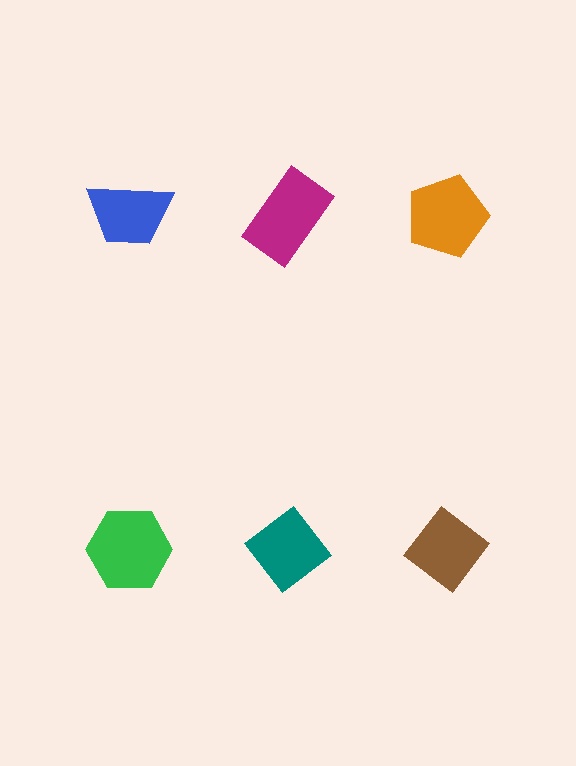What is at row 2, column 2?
A teal diamond.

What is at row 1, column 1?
A blue trapezoid.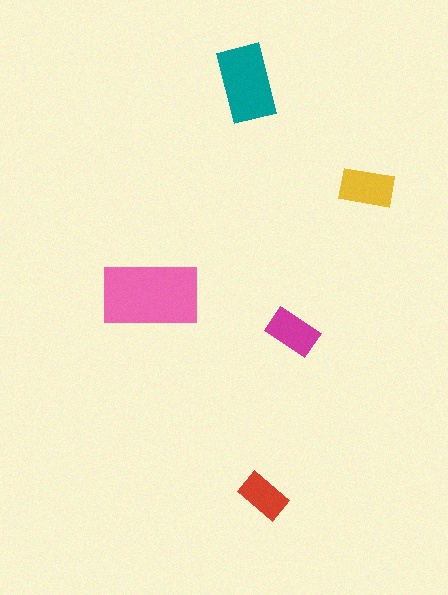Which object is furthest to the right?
The yellow rectangle is rightmost.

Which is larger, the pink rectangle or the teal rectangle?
The pink one.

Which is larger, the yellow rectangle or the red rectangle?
The yellow one.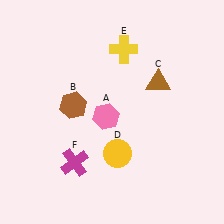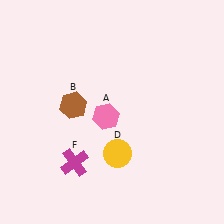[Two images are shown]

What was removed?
The brown triangle (C), the yellow cross (E) were removed in Image 2.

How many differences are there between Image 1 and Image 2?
There are 2 differences between the two images.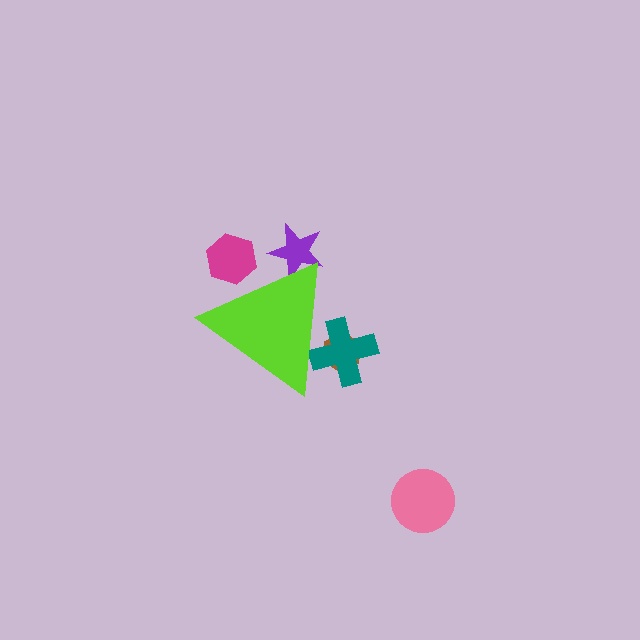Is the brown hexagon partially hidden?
Yes, the brown hexagon is partially hidden behind the lime triangle.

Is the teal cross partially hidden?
Yes, the teal cross is partially hidden behind the lime triangle.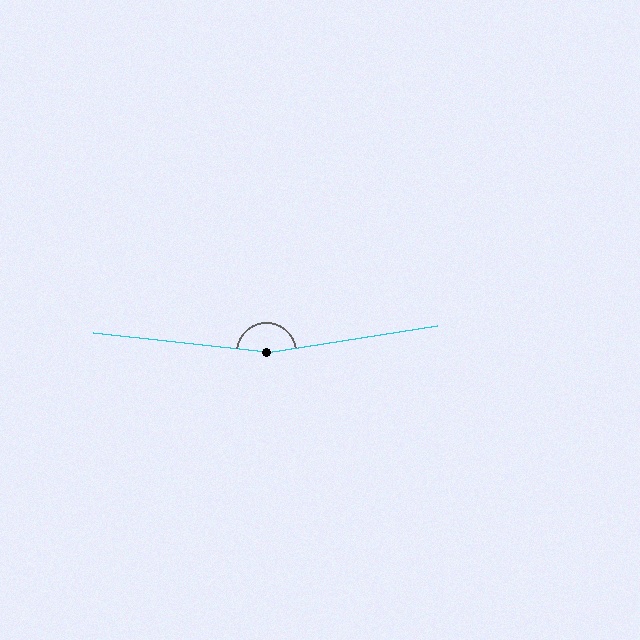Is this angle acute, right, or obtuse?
It is obtuse.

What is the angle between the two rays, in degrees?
Approximately 165 degrees.